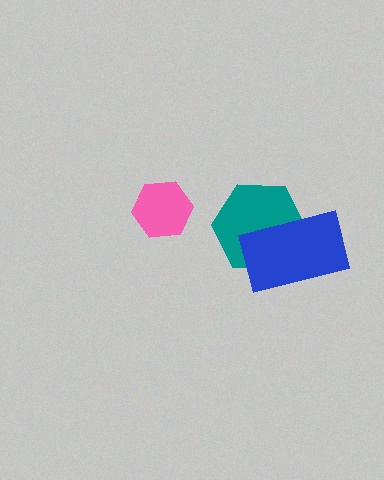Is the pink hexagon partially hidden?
No, no other shape covers it.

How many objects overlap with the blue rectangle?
1 object overlaps with the blue rectangle.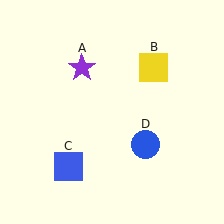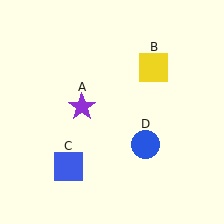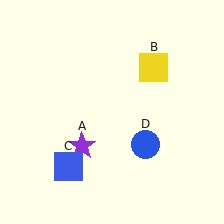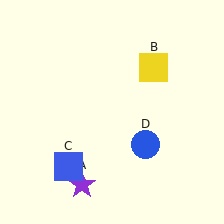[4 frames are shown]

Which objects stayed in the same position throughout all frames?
Yellow square (object B) and blue square (object C) and blue circle (object D) remained stationary.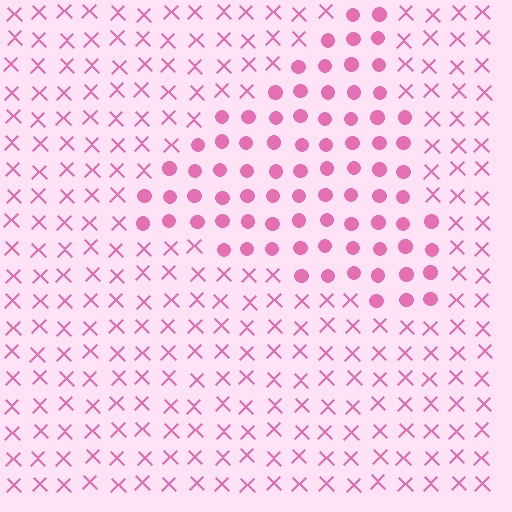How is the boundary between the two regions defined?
The boundary is defined by a change in element shape: circles inside vs. X marks outside. All elements share the same color and spacing.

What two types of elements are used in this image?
The image uses circles inside the triangle region and X marks outside it.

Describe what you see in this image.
The image is filled with small pink elements arranged in a uniform grid. A triangle-shaped region contains circles, while the surrounding area contains X marks. The boundary is defined purely by the change in element shape.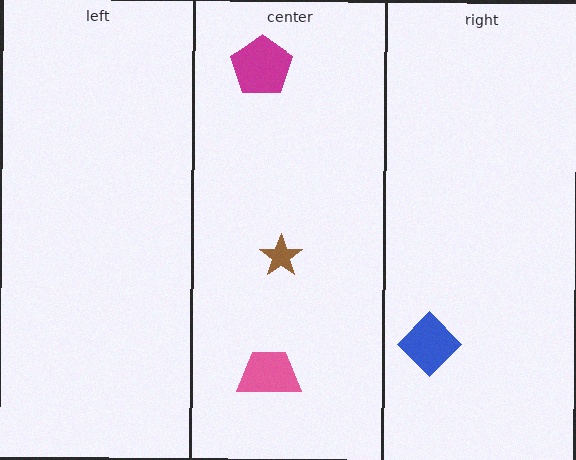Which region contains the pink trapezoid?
The center region.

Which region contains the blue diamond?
The right region.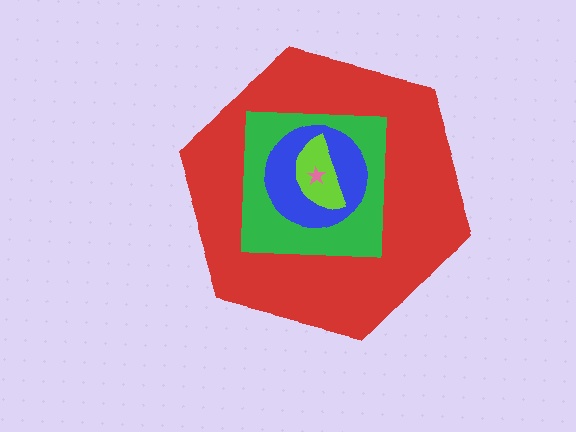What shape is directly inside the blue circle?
The lime semicircle.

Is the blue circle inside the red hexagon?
Yes.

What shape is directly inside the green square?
The blue circle.